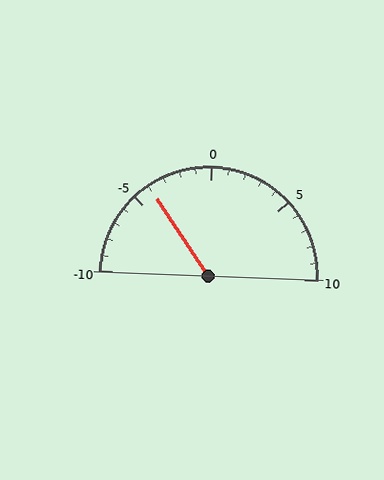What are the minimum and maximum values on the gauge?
The gauge ranges from -10 to 10.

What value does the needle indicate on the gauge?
The needle indicates approximately -4.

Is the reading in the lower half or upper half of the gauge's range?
The reading is in the lower half of the range (-10 to 10).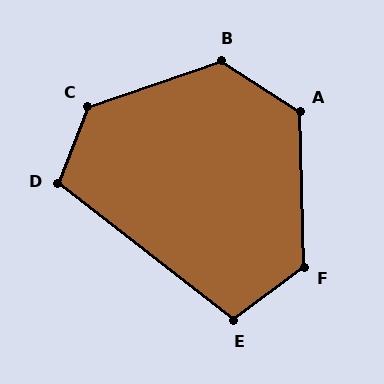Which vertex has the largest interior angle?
C, at approximately 130 degrees.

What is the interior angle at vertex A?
Approximately 125 degrees (obtuse).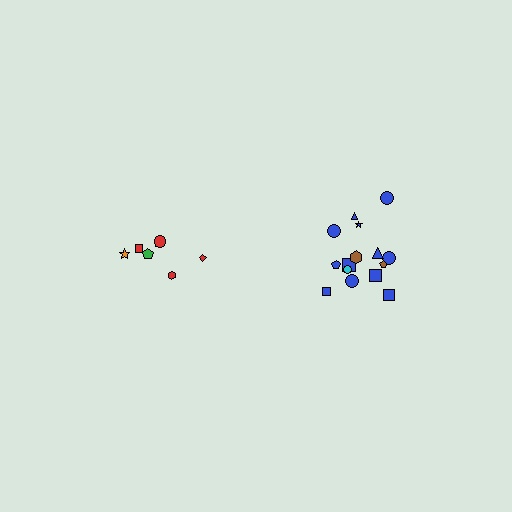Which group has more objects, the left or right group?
The right group.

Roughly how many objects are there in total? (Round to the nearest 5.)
Roughly 20 objects in total.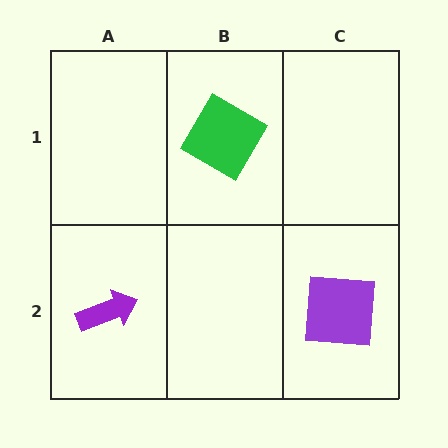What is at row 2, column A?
A purple arrow.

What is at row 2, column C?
A purple square.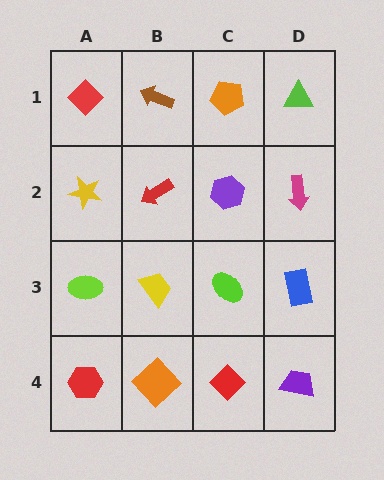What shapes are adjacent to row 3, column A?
A yellow star (row 2, column A), a red hexagon (row 4, column A), a yellow trapezoid (row 3, column B).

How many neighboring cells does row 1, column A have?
2.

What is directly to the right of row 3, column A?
A yellow trapezoid.